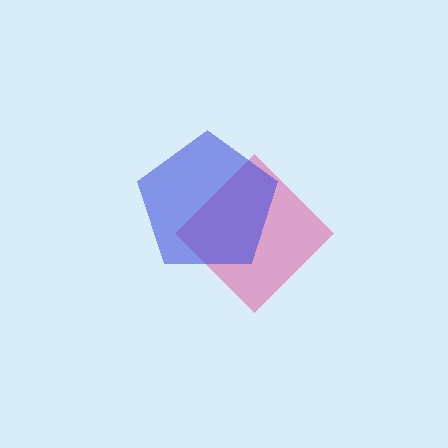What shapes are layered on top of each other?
The layered shapes are: a pink diamond, a blue pentagon.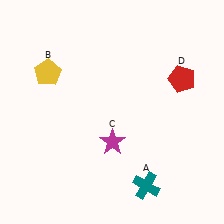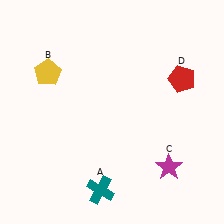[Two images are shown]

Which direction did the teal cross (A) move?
The teal cross (A) moved left.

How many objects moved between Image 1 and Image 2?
2 objects moved between the two images.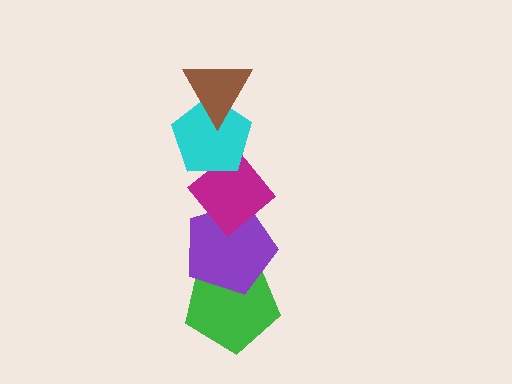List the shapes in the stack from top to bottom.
From top to bottom: the brown triangle, the cyan pentagon, the magenta diamond, the purple pentagon, the green pentagon.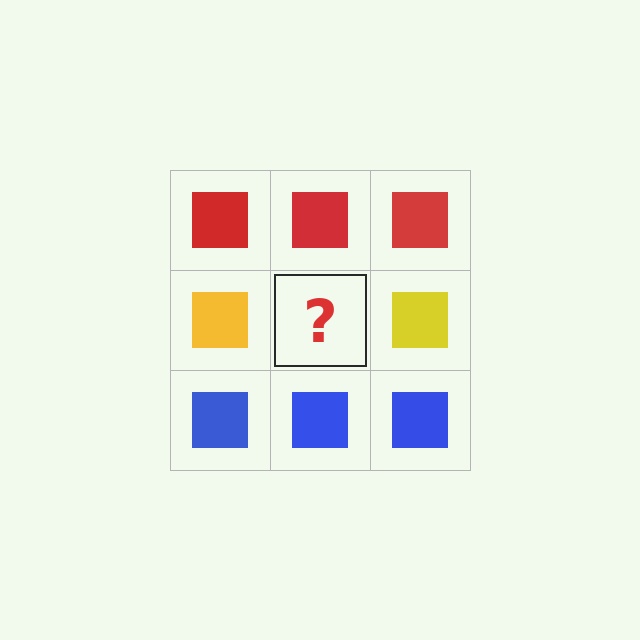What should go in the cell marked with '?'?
The missing cell should contain a yellow square.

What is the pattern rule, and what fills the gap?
The rule is that each row has a consistent color. The gap should be filled with a yellow square.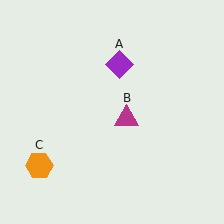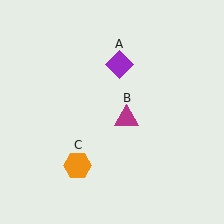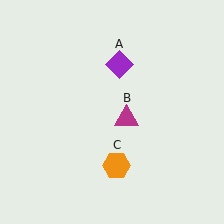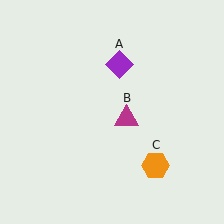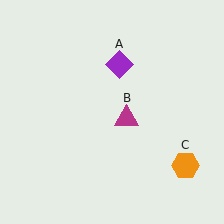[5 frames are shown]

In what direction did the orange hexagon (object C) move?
The orange hexagon (object C) moved right.